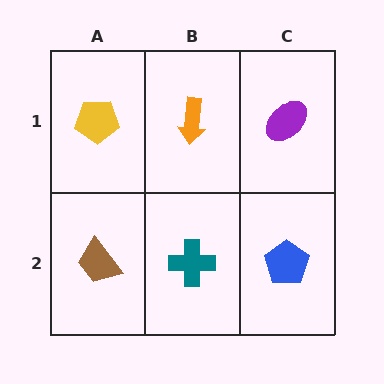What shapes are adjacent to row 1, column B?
A teal cross (row 2, column B), a yellow pentagon (row 1, column A), a purple ellipse (row 1, column C).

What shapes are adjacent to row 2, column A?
A yellow pentagon (row 1, column A), a teal cross (row 2, column B).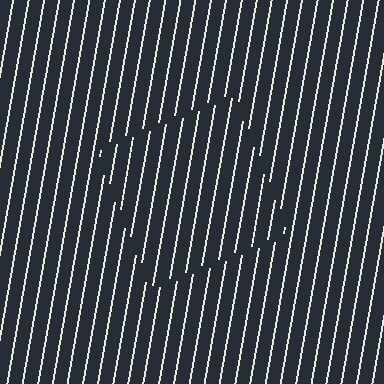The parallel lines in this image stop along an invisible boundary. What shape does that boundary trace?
An illusory square. The interior of the shape contains the same grating, shifted by half a period — the contour is defined by the phase discontinuity where line-ends from the inner and outer gratings abut.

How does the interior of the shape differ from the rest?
The interior of the shape contains the same grating, shifted by half a period — the contour is defined by the phase discontinuity where line-ends from the inner and outer gratings abut.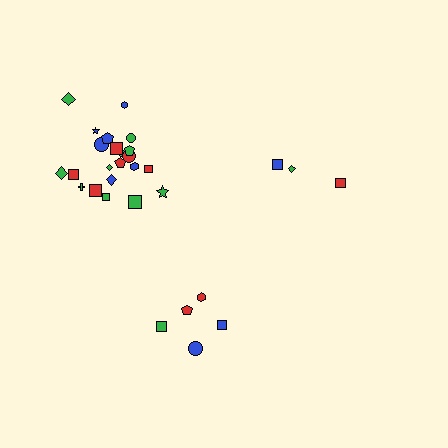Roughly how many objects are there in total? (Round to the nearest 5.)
Roughly 30 objects in total.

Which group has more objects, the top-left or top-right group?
The top-left group.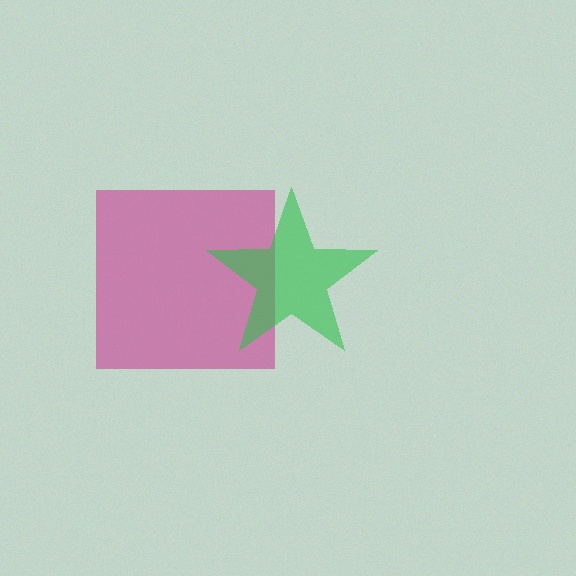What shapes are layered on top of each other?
The layered shapes are: a magenta square, a green star.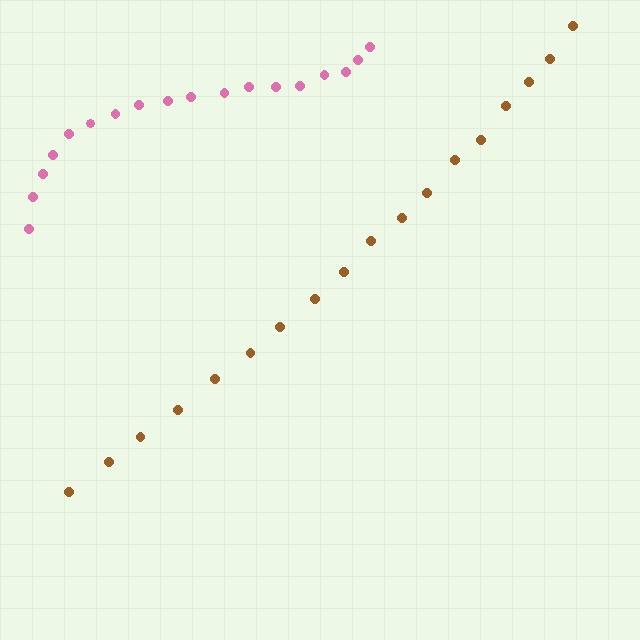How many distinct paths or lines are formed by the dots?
There are 2 distinct paths.